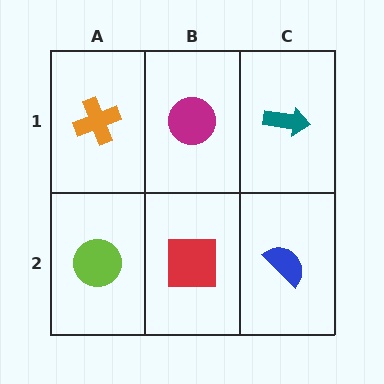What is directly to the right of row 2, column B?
A blue semicircle.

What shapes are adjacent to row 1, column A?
A lime circle (row 2, column A), a magenta circle (row 1, column B).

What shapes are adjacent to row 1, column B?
A red square (row 2, column B), an orange cross (row 1, column A), a teal arrow (row 1, column C).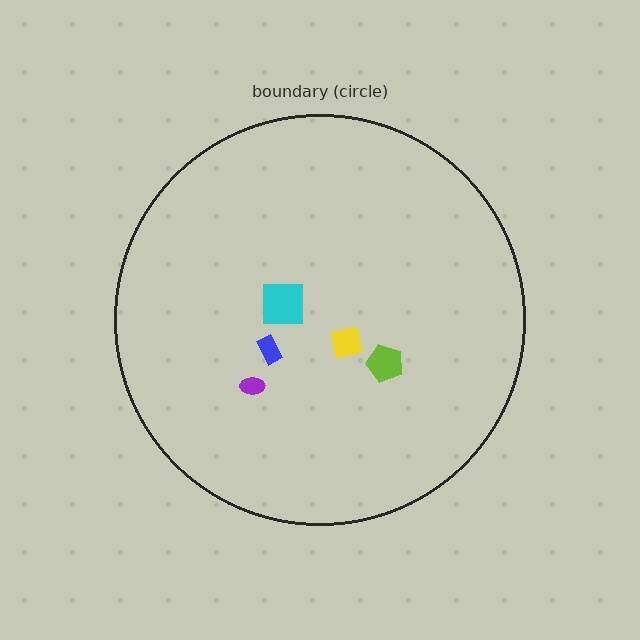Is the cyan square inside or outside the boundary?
Inside.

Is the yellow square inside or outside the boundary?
Inside.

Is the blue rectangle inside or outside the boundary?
Inside.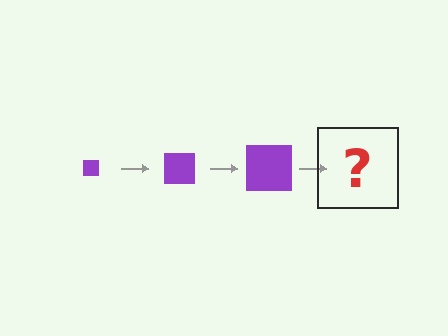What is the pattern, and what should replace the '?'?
The pattern is that the square gets progressively larger each step. The '?' should be a purple square, larger than the previous one.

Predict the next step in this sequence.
The next step is a purple square, larger than the previous one.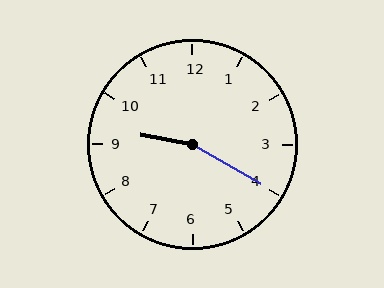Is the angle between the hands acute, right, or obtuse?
It is obtuse.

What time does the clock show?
9:20.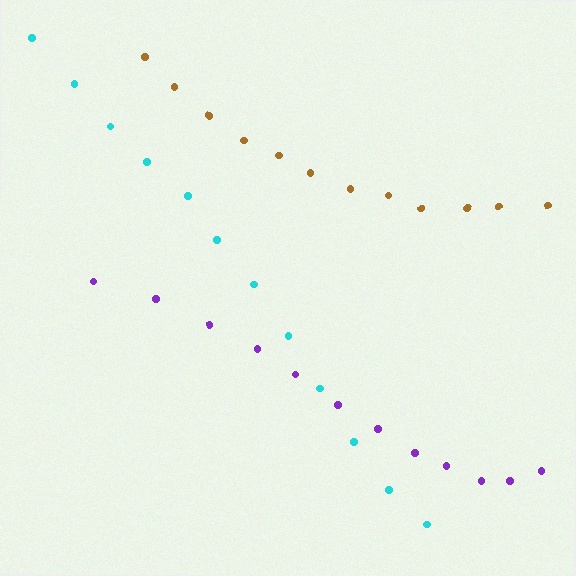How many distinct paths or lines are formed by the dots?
There are 3 distinct paths.